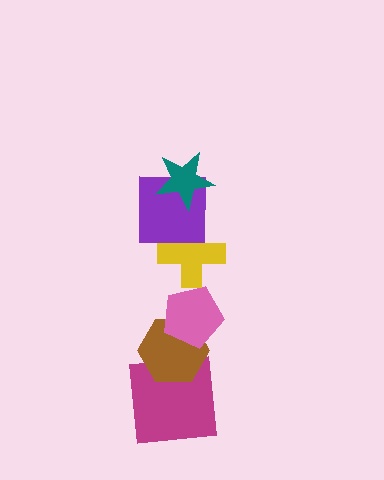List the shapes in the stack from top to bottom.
From top to bottom: the teal star, the purple square, the yellow cross, the pink pentagon, the brown hexagon, the magenta square.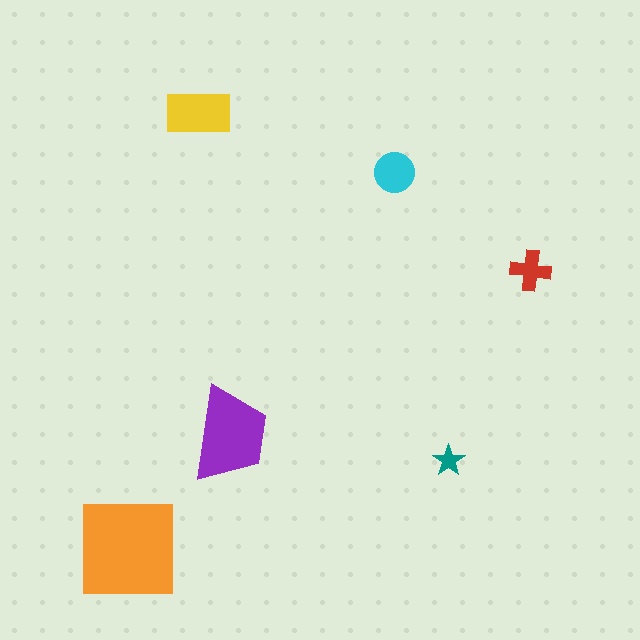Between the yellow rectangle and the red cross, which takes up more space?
The yellow rectangle.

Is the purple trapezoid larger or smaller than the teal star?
Larger.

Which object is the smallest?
The teal star.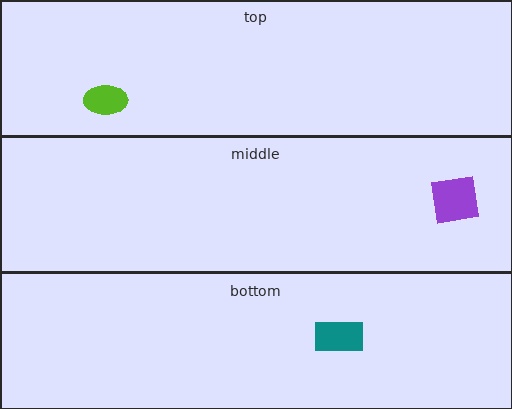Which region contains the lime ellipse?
The top region.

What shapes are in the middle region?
The purple square.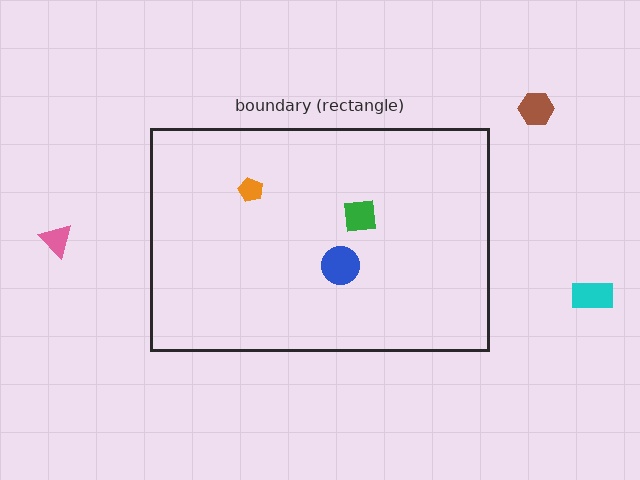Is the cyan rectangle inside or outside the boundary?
Outside.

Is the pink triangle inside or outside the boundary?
Outside.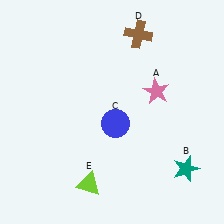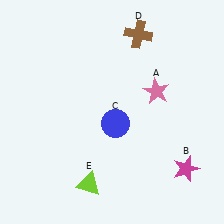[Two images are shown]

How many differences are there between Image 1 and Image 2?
There is 1 difference between the two images.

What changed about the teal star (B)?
In Image 1, B is teal. In Image 2, it changed to magenta.